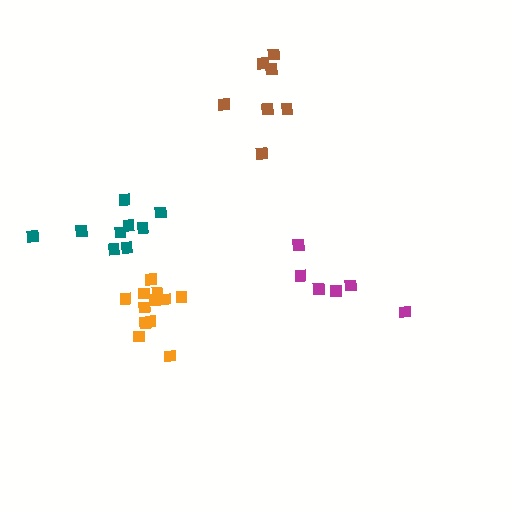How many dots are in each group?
Group 1: 9 dots, Group 2: 6 dots, Group 3: 7 dots, Group 4: 12 dots (34 total).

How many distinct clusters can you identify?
There are 4 distinct clusters.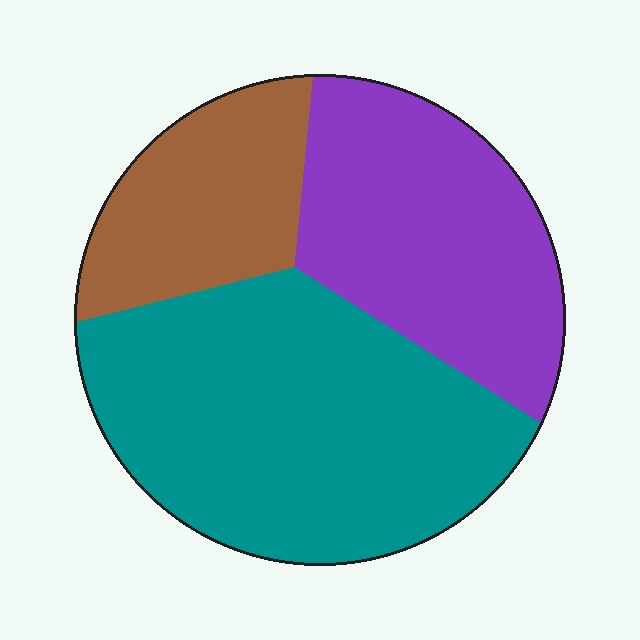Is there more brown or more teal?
Teal.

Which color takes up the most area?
Teal, at roughly 50%.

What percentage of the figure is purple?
Purple takes up about one third (1/3) of the figure.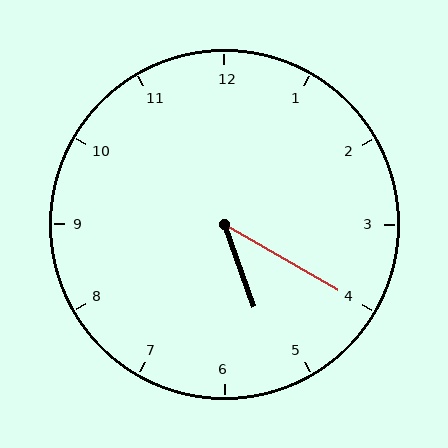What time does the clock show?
5:20.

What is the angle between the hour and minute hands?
Approximately 40 degrees.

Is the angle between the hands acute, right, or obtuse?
It is acute.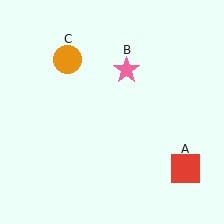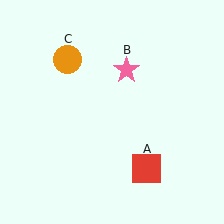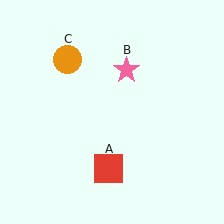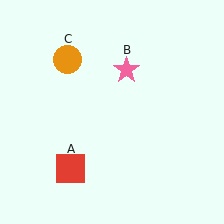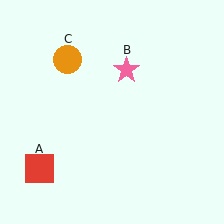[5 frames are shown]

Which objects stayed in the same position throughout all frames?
Pink star (object B) and orange circle (object C) remained stationary.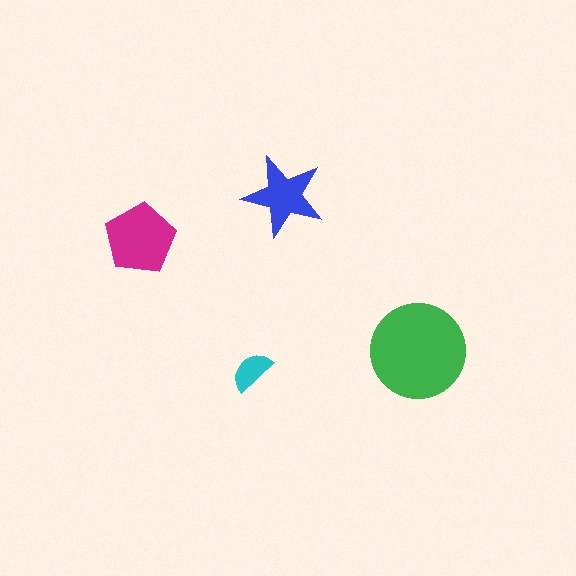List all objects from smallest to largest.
The cyan semicircle, the blue star, the magenta pentagon, the green circle.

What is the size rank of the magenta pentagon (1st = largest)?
2nd.